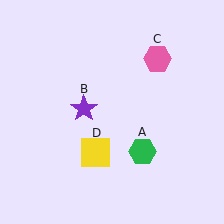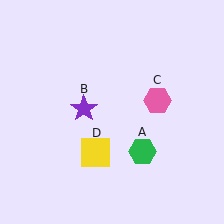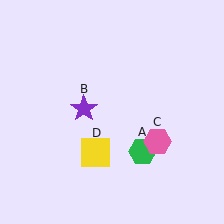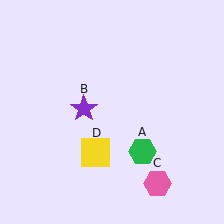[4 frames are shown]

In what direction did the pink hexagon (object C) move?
The pink hexagon (object C) moved down.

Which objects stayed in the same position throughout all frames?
Green hexagon (object A) and purple star (object B) and yellow square (object D) remained stationary.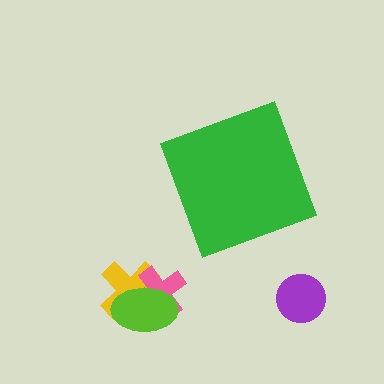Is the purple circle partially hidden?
No, the purple circle is fully visible.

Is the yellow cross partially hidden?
No, the yellow cross is fully visible.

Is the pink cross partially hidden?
No, the pink cross is fully visible.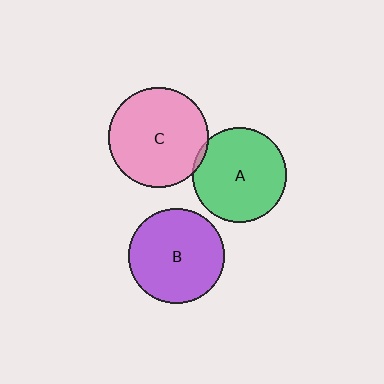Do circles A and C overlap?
Yes.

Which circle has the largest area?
Circle C (pink).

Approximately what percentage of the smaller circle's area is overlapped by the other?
Approximately 5%.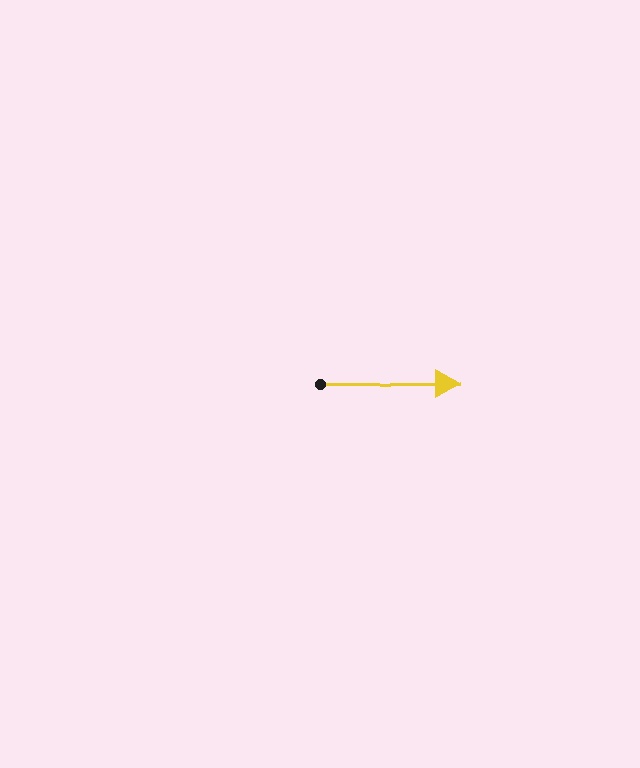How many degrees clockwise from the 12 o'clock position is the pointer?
Approximately 89 degrees.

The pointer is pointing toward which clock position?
Roughly 3 o'clock.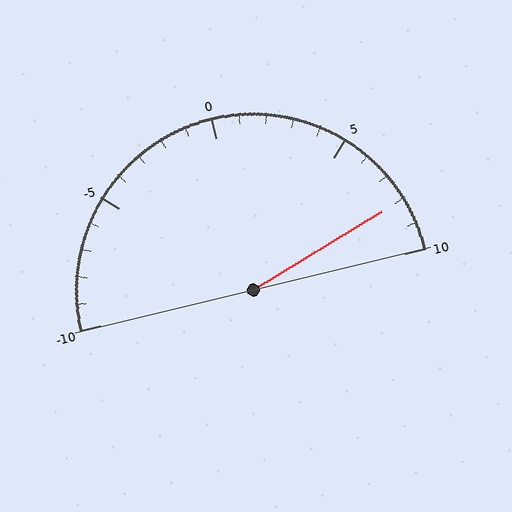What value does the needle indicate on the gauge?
The needle indicates approximately 8.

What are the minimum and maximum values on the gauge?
The gauge ranges from -10 to 10.